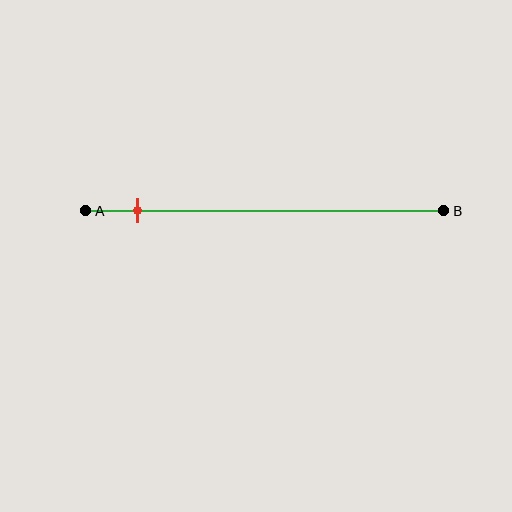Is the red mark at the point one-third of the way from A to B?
No, the mark is at about 15% from A, not at the 33% one-third point.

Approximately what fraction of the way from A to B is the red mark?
The red mark is approximately 15% of the way from A to B.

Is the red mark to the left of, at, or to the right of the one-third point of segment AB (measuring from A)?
The red mark is to the left of the one-third point of segment AB.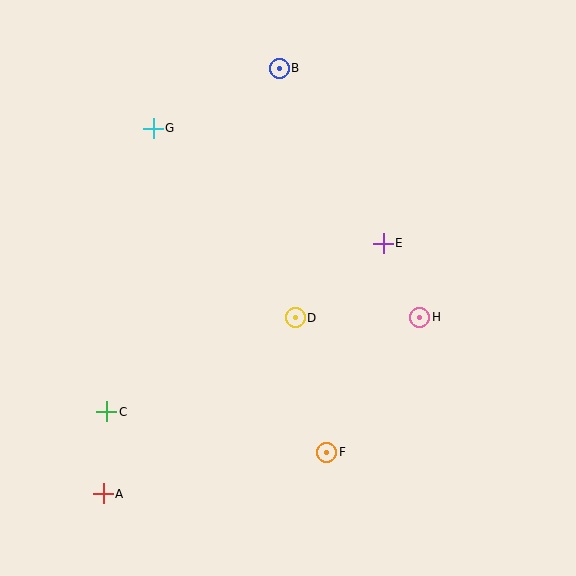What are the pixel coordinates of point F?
Point F is at (327, 452).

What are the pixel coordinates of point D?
Point D is at (295, 318).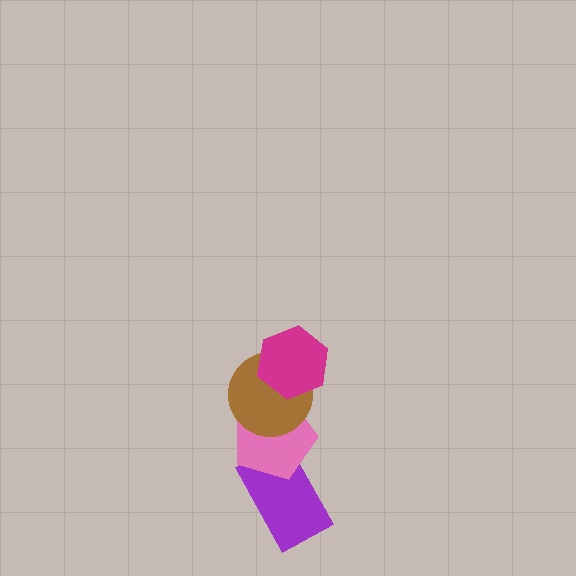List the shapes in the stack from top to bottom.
From top to bottom: the magenta hexagon, the brown circle, the pink pentagon, the purple rectangle.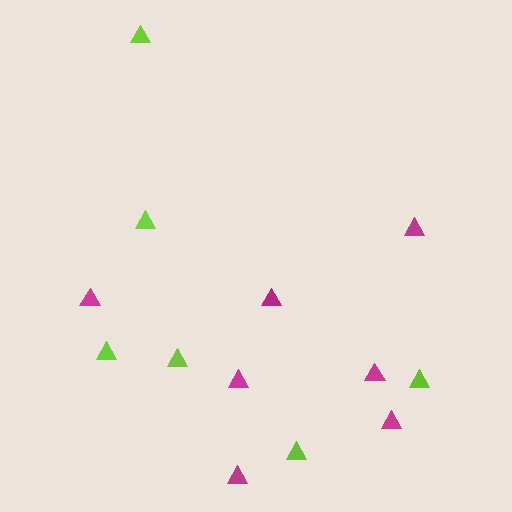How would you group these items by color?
There are 2 groups: one group of lime triangles (6) and one group of magenta triangles (7).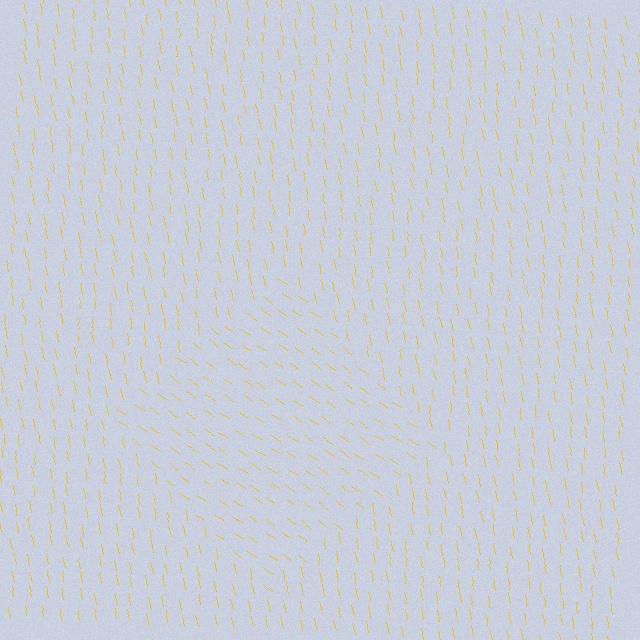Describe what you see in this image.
The image is filled with small yellow line segments. A diamond region in the image has lines oriented differently from the surrounding lines, creating a visible texture boundary.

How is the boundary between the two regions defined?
The boundary is defined purely by a change in line orientation (approximately 45 degrees difference). All lines are the same color and thickness.